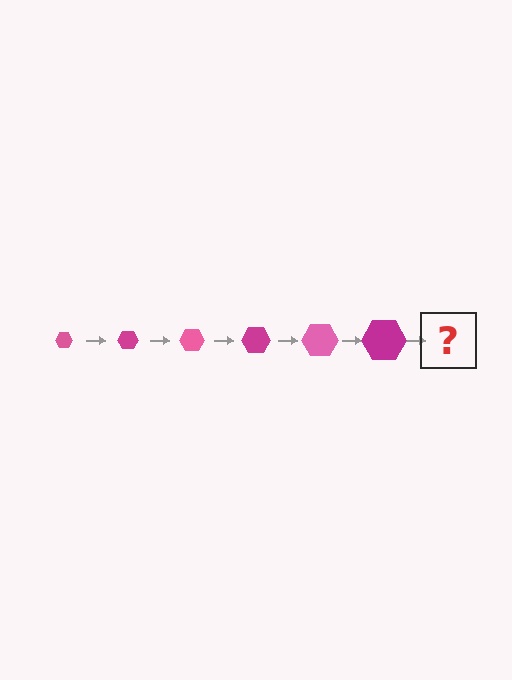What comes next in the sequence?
The next element should be a pink hexagon, larger than the previous one.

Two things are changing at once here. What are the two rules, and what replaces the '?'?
The two rules are that the hexagon grows larger each step and the color cycles through pink and magenta. The '?' should be a pink hexagon, larger than the previous one.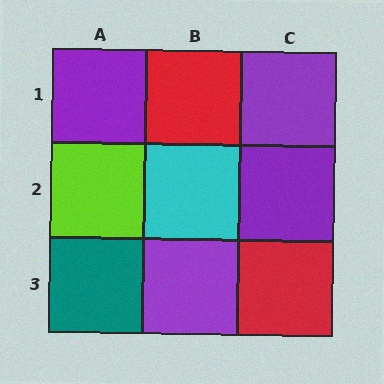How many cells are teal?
1 cell is teal.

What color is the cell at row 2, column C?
Purple.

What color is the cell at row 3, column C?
Red.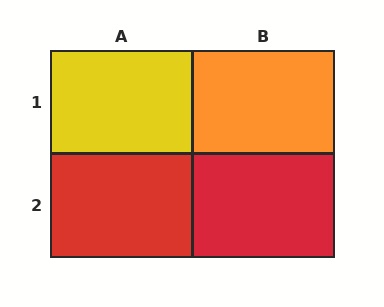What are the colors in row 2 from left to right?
Red, red.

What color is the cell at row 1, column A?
Yellow.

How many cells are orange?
1 cell is orange.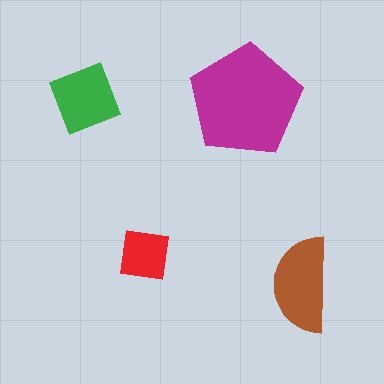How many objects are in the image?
There are 4 objects in the image.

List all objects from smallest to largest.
The red square, the green diamond, the brown semicircle, the magenta pentagon.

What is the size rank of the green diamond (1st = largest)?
3rd.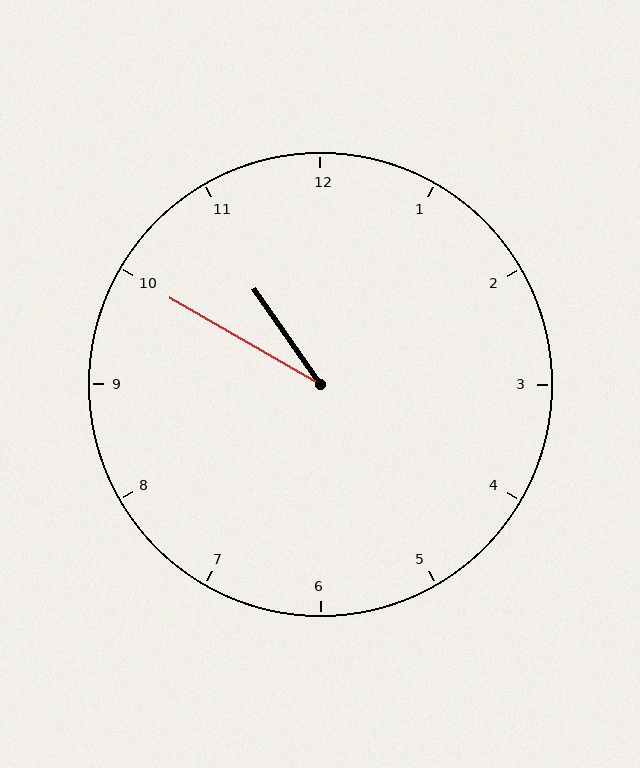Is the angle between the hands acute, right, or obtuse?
It is acute.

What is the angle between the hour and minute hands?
Approximately 25 degrees.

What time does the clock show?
10:50.